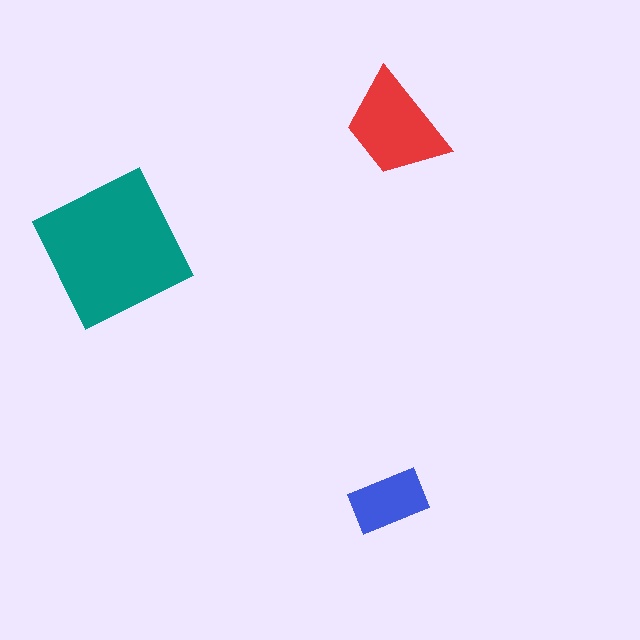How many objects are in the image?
There are 3 objects in the image.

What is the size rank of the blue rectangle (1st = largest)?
3rd.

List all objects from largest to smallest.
The teal square, the red trapezoid, the blue rectangle.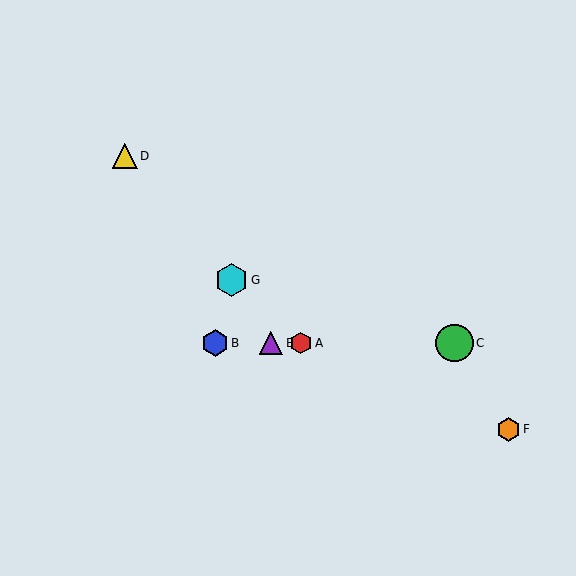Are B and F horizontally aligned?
No, B is at y≈343 and F is at y≈429.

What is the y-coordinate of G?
Object G is at y≈280.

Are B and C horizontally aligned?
Yes, both are at y≈343.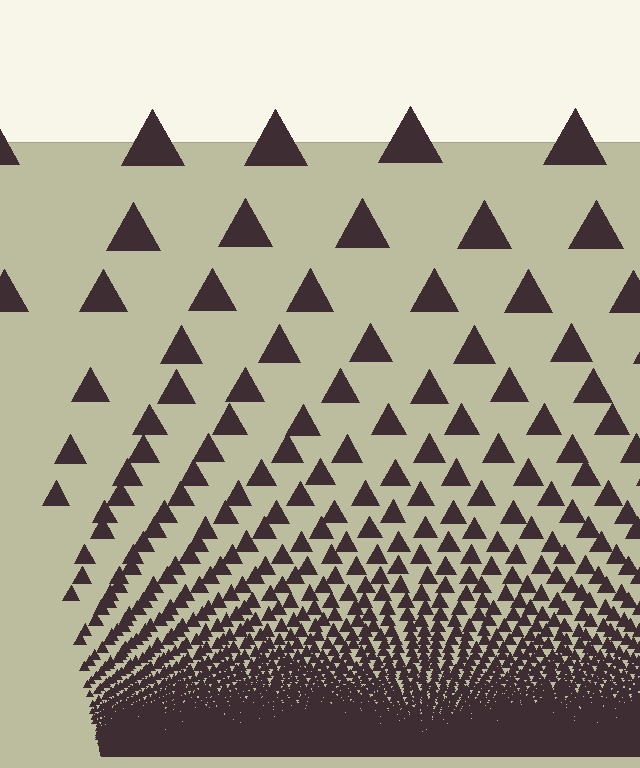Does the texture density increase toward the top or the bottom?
Density increases toward the bottom.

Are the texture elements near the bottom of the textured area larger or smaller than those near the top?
Smaller. The gradient is inverted — elements near the bottom are smaller and denser.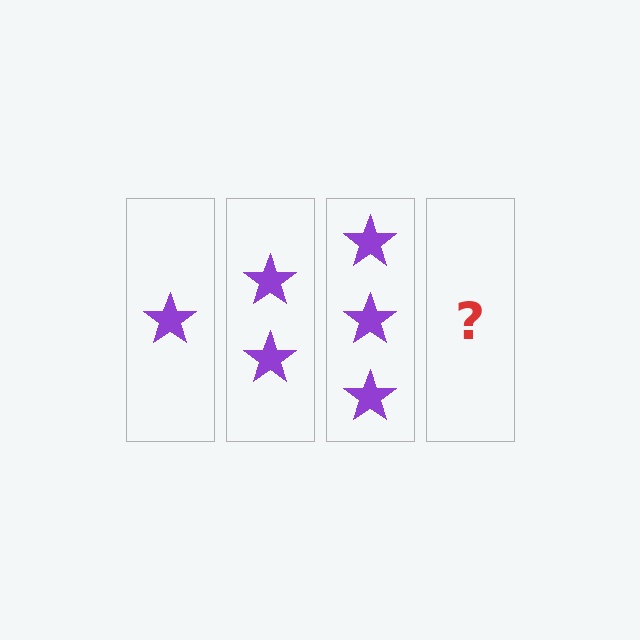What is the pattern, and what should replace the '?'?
The pattern is that each step adds one more star. The '?' should be 4 stars.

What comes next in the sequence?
The next element should be 4 stars.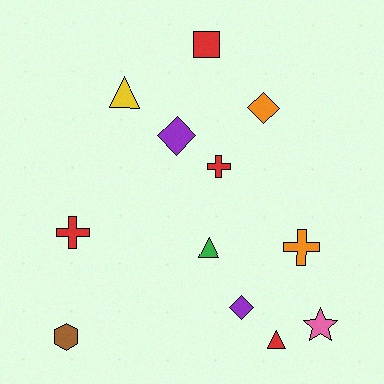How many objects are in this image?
There are 12 objects.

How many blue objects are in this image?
There are no blue objects.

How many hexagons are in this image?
There is 1 hexagon.